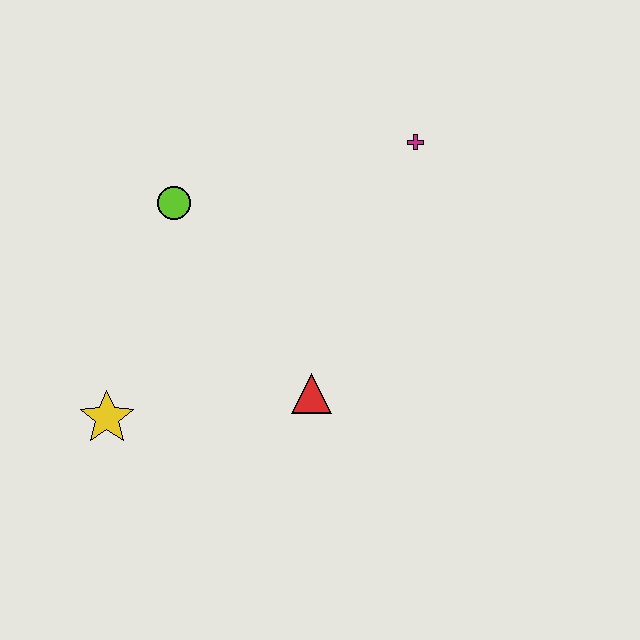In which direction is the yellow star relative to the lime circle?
The yellow star is below the lime circle.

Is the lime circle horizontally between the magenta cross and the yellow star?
Yes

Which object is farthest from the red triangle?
The magenta cross is farthest from the red triangle.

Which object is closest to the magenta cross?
The lime circle is closest to the magenta cross.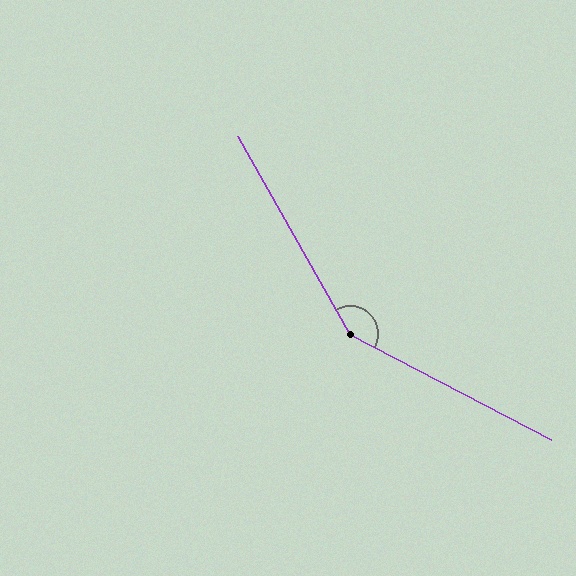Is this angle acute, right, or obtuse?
It is obtuse.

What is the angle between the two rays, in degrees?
Approximately 147 degrees.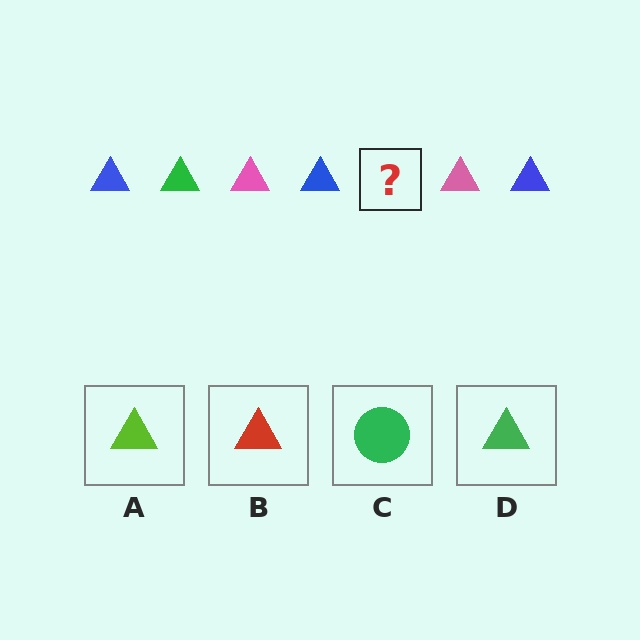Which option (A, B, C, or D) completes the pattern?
D.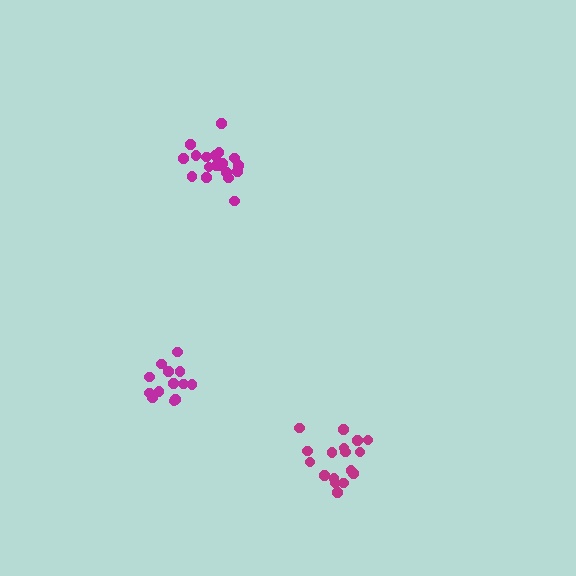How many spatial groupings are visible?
There are 3 spatial groupings.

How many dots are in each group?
Group 1: 19 dots, Group 2: 13 dots, Group 3: 17 dots (49 total).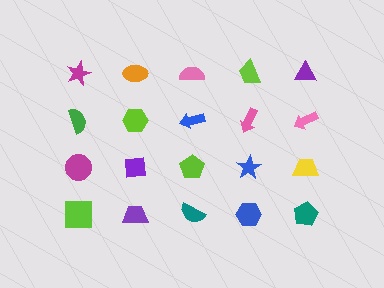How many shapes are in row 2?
5 shapes.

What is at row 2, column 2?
A lime hexagon.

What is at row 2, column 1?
A green semicircle.